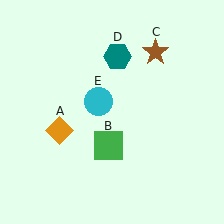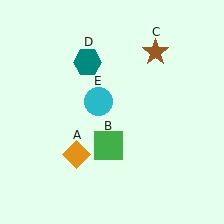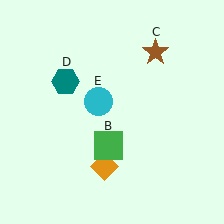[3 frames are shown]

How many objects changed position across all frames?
2 objects changed position: orange diamond (object A), teal hexagon (object D).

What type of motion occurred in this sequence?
The orange diamond (object A), teal hexagon (object D) rotated counterclockwise around the center of the scene.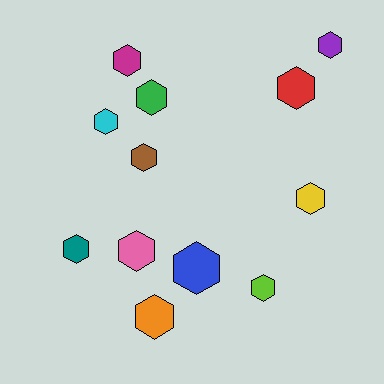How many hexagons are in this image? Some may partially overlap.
There are 12 hexagons.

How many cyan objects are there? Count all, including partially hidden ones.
There is 1 cyan object.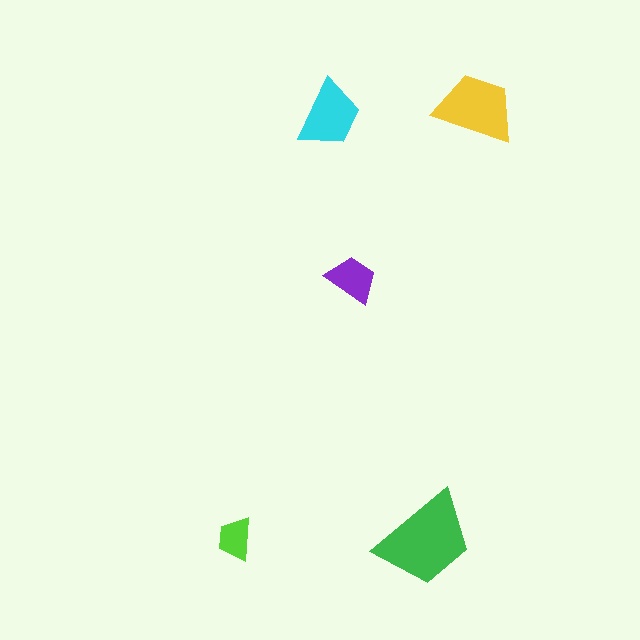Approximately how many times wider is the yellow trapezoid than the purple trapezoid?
About 1.5 times wider.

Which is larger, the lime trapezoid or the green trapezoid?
The green one.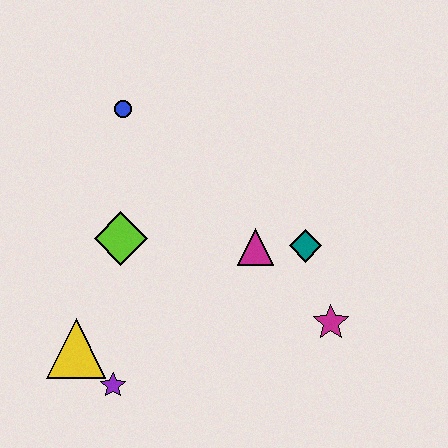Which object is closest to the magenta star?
The teal diamond is closest to the magenta star.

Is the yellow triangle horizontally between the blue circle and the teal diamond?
No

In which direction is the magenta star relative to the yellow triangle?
The magenta star is to the right of the yellow triangle.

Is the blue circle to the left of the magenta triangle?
Yes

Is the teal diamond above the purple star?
Yes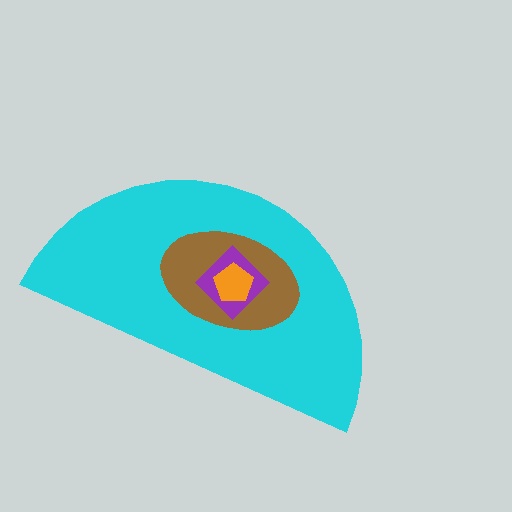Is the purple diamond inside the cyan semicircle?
Yes.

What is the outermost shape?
The cyan semicircle.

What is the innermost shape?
The orange pentagon.